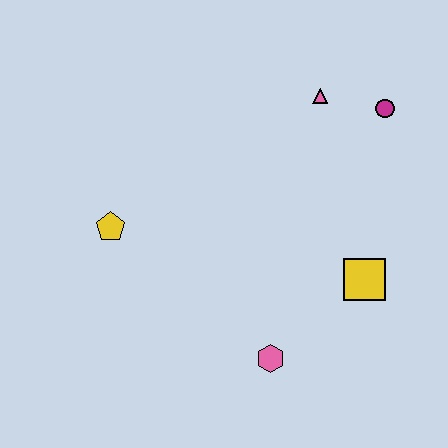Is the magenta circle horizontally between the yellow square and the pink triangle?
No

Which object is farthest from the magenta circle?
The yellow pentagon is farthest from the magenta circle.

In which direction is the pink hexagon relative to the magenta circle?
The pink hexagon is below the magenta circle.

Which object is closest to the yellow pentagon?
The pink hexagon is closest to the yellow pentagon.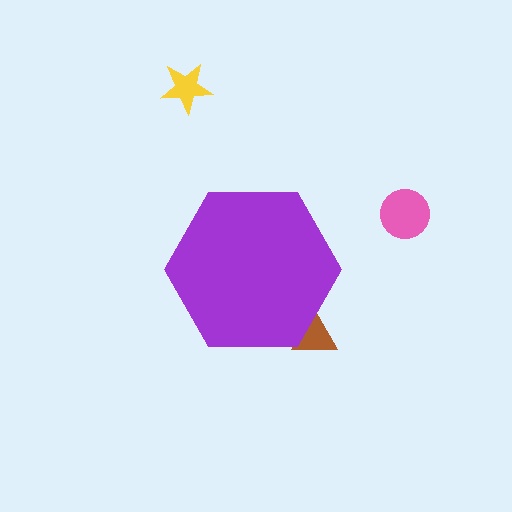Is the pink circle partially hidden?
No, the pink circle is fully visible.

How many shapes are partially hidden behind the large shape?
1 shape is partially hidden.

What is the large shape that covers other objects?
A purple hexagon.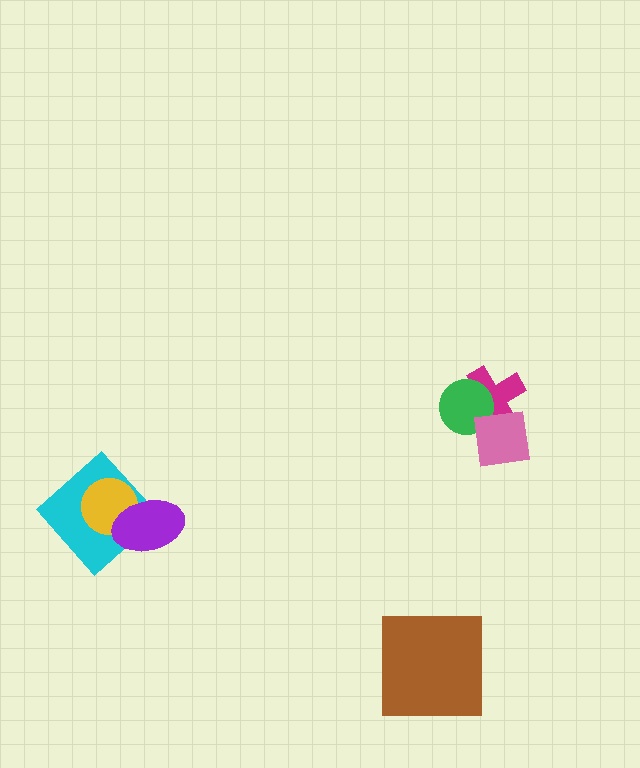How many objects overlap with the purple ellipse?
2 objects overlap with the purple ellipse.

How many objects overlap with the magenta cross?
2 objects overlap with the magenta cross.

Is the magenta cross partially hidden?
Yes, it is partially covered by another shape.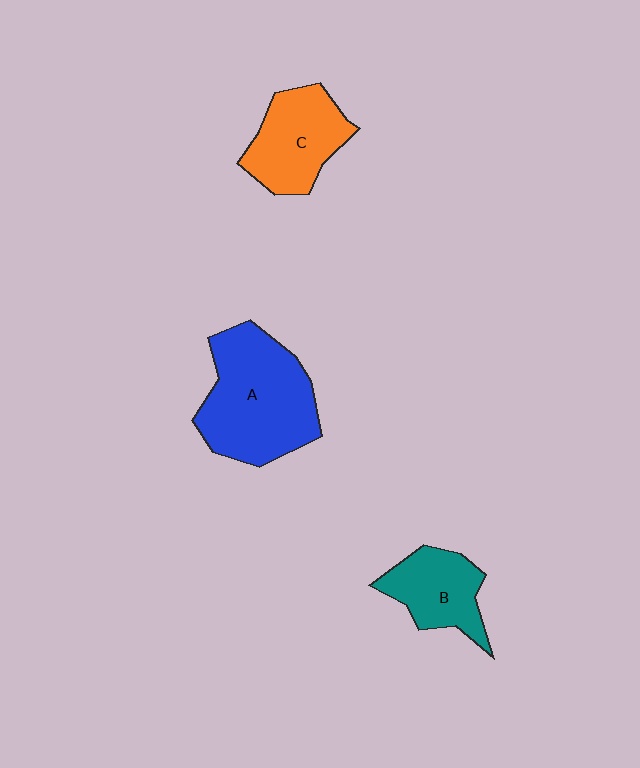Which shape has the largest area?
Shape A (blue).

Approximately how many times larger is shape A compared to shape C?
Approximately 1.6 times.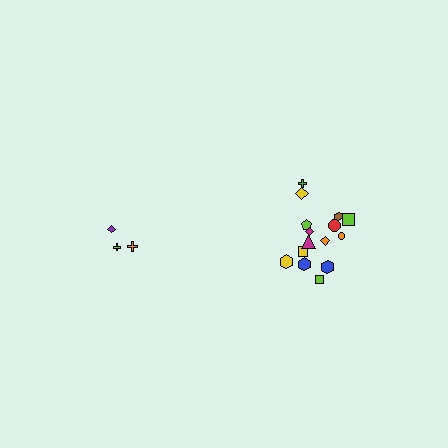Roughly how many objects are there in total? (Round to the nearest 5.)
Roughly 20 objects in total.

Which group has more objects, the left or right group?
The right group.